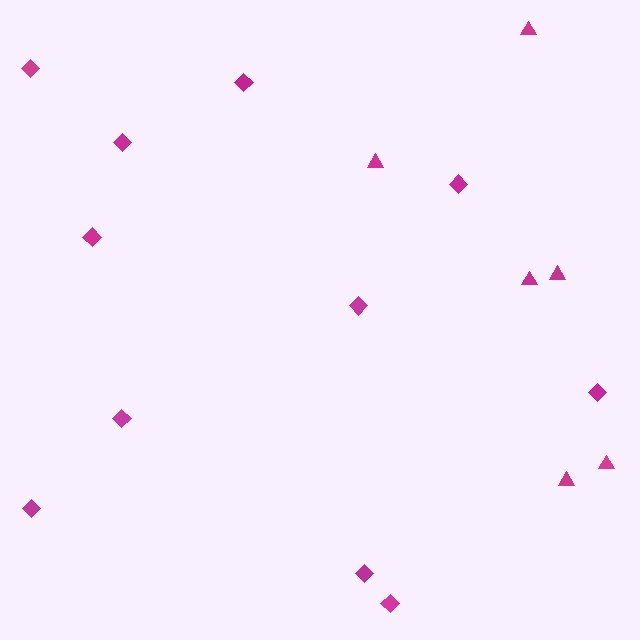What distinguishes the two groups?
There are 2 groups: one group of diamonds (11) and one group of triangles (6).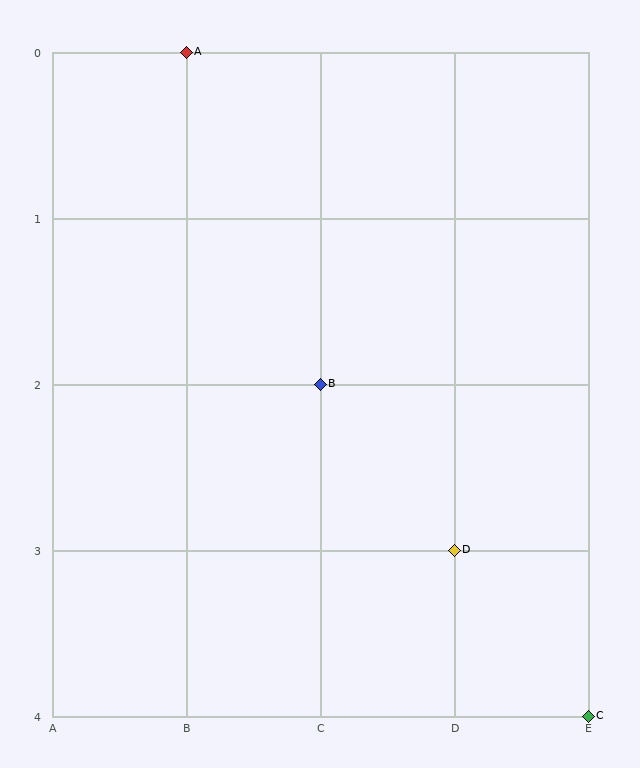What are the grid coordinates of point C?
Point C is at grid coordinates (E, 4).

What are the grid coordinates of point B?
Point B is at grid coordinates (C, 2).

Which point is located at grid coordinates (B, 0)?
Point A is at (B, 0).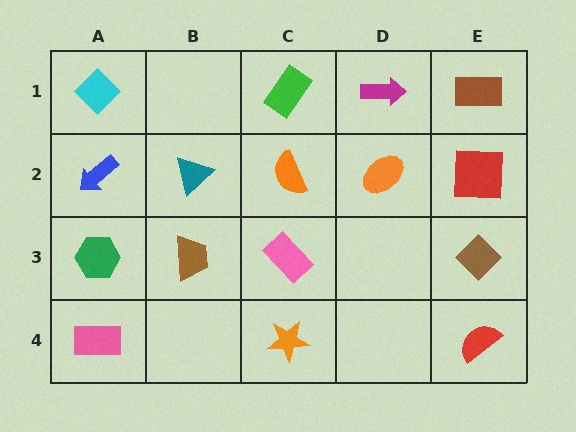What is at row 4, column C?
An orange star.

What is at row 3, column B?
A brown trapezoid.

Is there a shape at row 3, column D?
No, that cell is empty.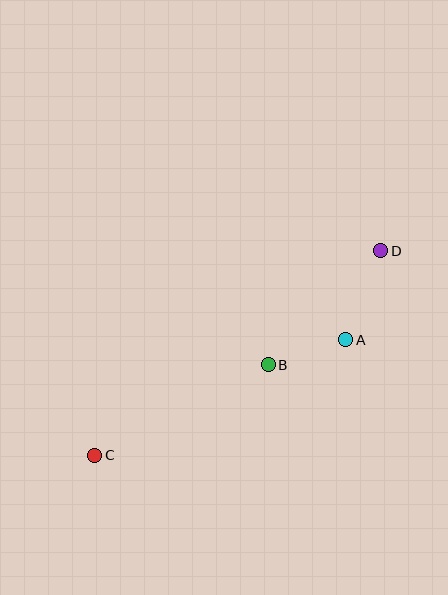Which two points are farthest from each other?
Points C and D are farthest from each other.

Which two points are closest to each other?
Points A and B are closest to each other.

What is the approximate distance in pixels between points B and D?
The distance between B and D is approximately 160 pixels.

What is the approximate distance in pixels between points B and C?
The distance between B and C is approximately 196 pixels.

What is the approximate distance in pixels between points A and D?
The distance between A and D is approximately 95 pixels.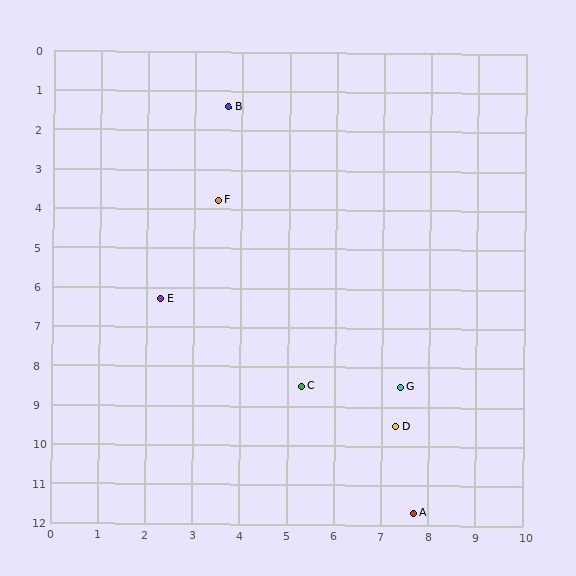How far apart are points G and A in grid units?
Points G and A are about 3.2 grid units apart.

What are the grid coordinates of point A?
Point A is at approximately (7.7, 11.7).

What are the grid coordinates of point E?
Point E is at approximately (2.3, 6.3).